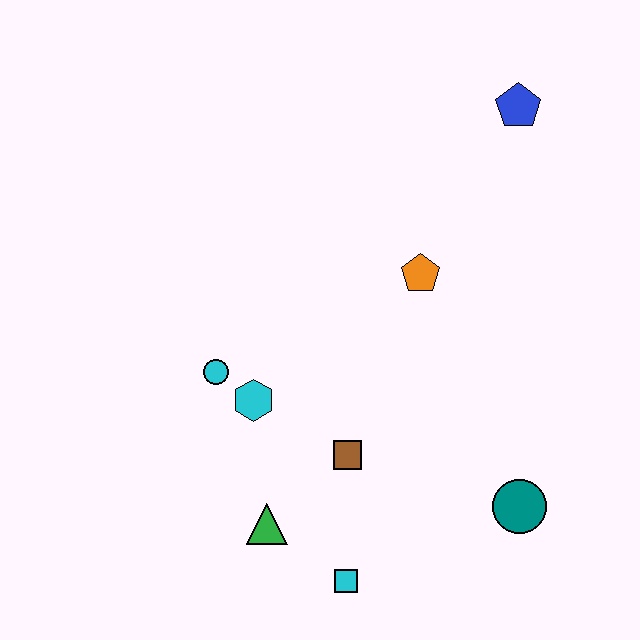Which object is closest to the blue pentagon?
The orange pentagon is closest to the blue pentagon.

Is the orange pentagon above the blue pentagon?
No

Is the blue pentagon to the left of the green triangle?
No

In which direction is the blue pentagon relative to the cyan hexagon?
The blue pentagon is above the cyan hexagon.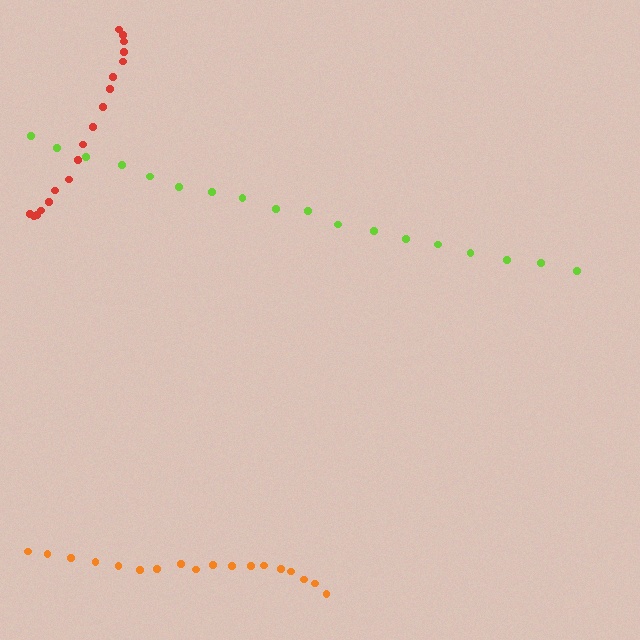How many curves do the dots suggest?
There are 3 distinct paths.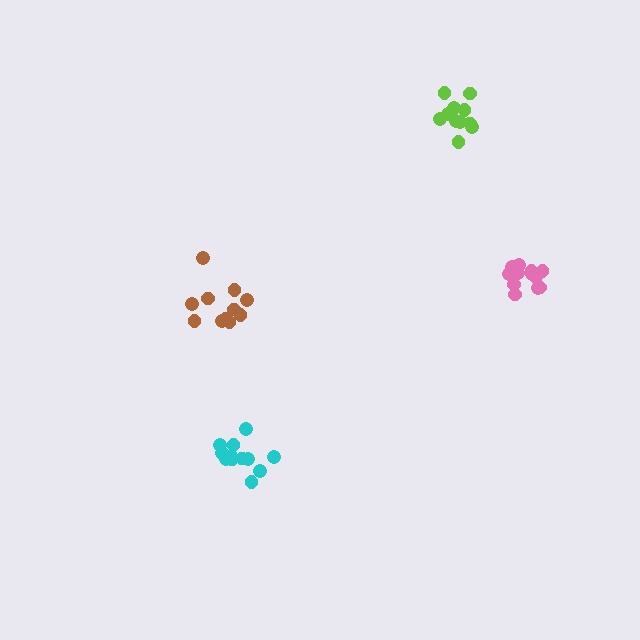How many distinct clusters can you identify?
There are 4 distinct clusters.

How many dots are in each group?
Group 1: 11 dots, Group 2: 12 dots, Group 3: 12 dots, Group 4: 11 dots (46 total).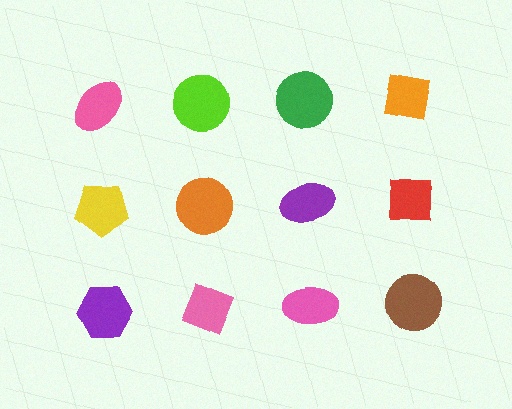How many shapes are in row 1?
4 shapes.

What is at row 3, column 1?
A purple hexagon.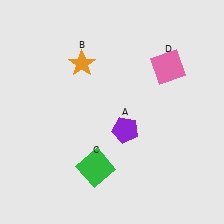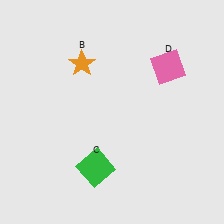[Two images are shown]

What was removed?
The purple pentagon (A) was removed in Image 2.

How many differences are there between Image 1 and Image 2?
There is 1 difference between the two images.